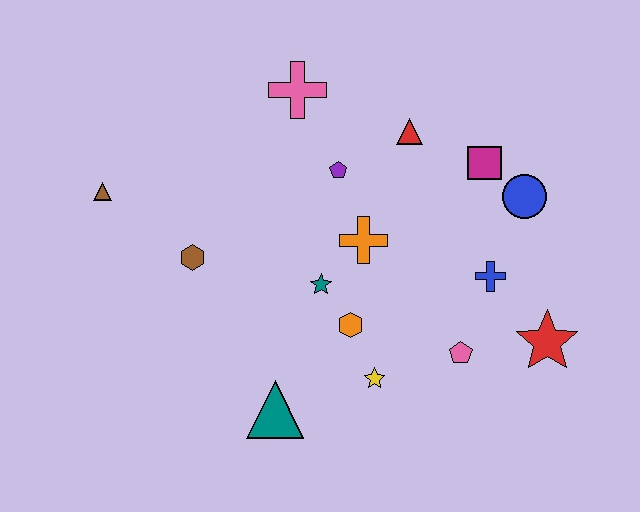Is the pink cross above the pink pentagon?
Yes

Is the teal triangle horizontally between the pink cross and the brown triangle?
Yes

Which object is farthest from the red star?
The brown triangle is farthest from the red star.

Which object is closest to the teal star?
The orange hexagon is closest to the teal star.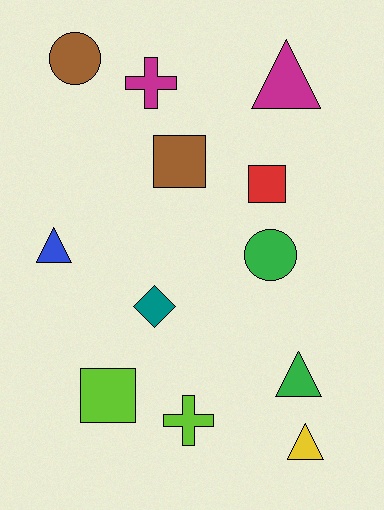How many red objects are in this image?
There is 1 red object.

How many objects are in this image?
There are 12 objects.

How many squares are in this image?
There are 3 squares.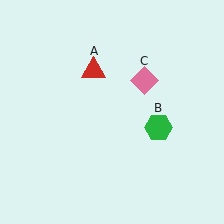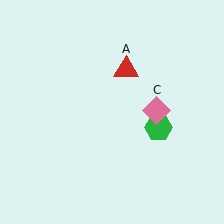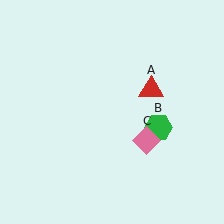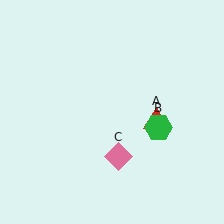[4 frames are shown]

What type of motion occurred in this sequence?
The red triangle (object A), pink diamond (object C) rotated clockwise around the center of the scene.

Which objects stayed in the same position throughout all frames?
Green hexagon (object B) remained stationary.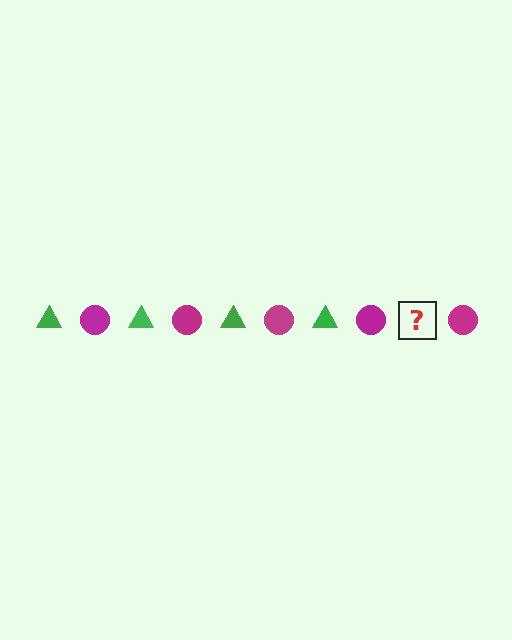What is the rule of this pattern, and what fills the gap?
The rule is that the pattern alternates between green triangle and magenta circle. The gap should be filled with a green triangle.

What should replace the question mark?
The question mark should be replaced with a green triangle.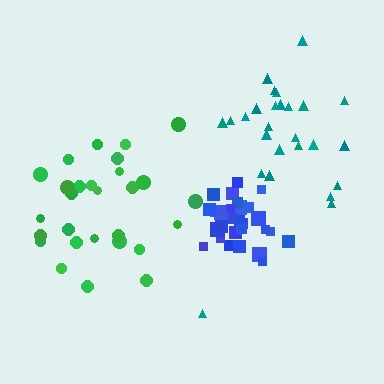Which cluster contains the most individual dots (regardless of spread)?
Blue (30).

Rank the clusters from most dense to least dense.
blue, green, teal.